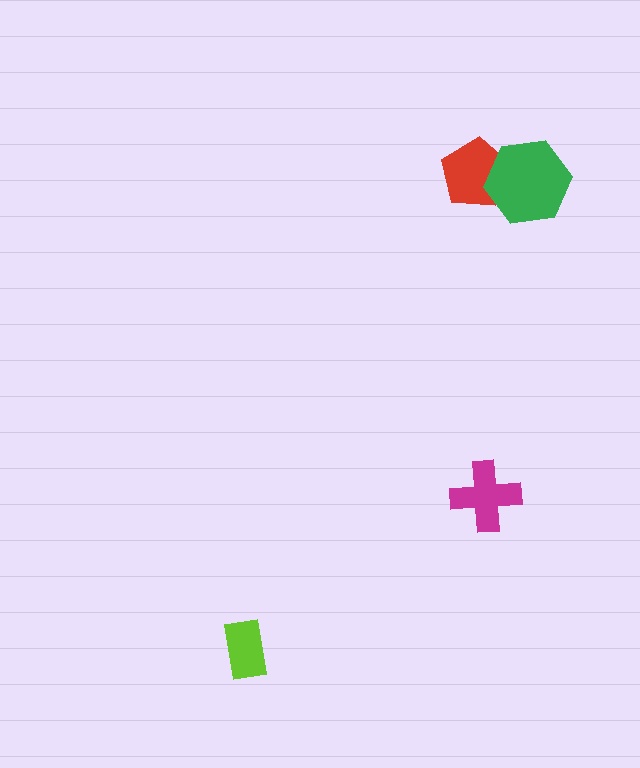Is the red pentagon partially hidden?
Yes, it is partially covered by another shape.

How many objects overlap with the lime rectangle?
0 objects overlap with the lime rectangle.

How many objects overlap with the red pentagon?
1 object overlaps with the red pentagon.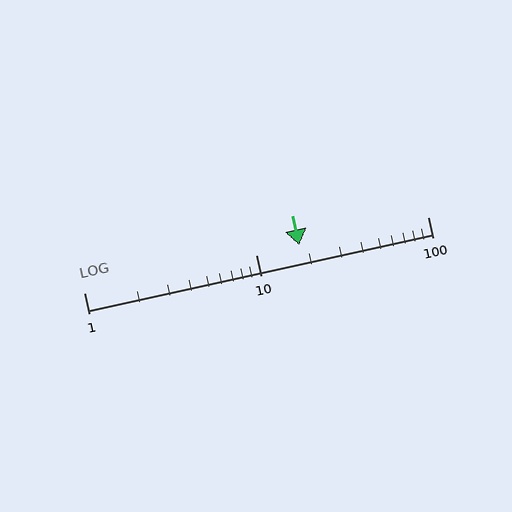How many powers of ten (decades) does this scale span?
The scale spans 2 decades, from 1 to 100.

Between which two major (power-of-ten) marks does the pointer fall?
The pointer is between 10 and 100.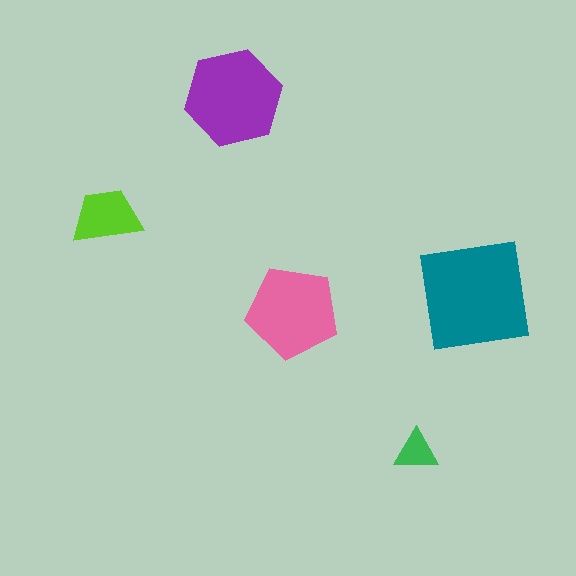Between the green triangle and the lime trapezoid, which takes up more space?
The lime trapezoid.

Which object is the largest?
The teal square.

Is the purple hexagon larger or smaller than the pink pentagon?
Larger.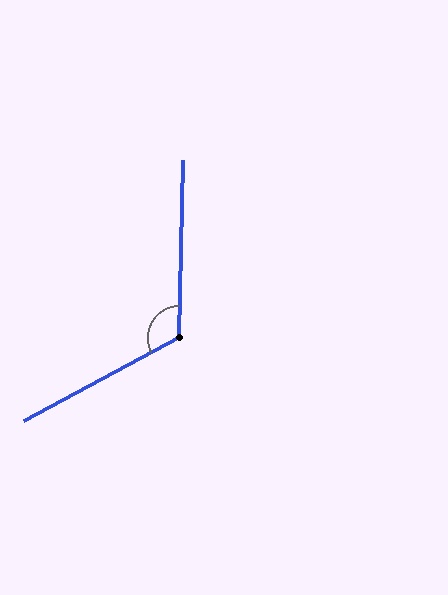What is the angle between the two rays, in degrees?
Approximately 119 degrees.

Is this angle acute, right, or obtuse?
It is obtuse.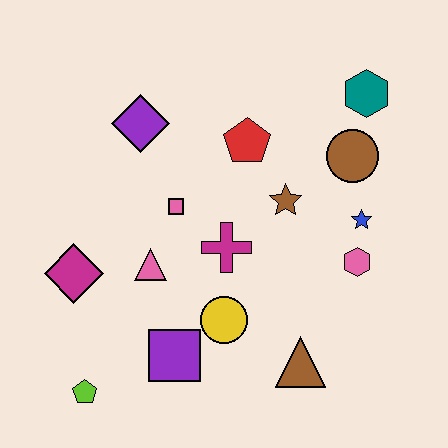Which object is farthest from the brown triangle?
The purple diamond is farthest from the brown triangle.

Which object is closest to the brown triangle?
The yellow circle is closest to the brown triangle.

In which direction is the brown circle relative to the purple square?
The brown circle is above the purple square.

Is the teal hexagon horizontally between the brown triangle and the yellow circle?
No